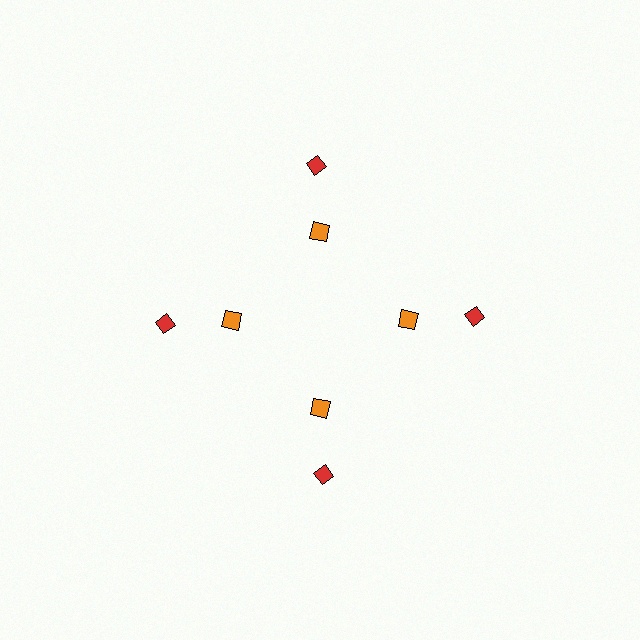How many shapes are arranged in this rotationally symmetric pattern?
There are 8 shapes, arranged in 4 groups of 2.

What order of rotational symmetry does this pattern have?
This pattern has 4-fold rotational symmetry.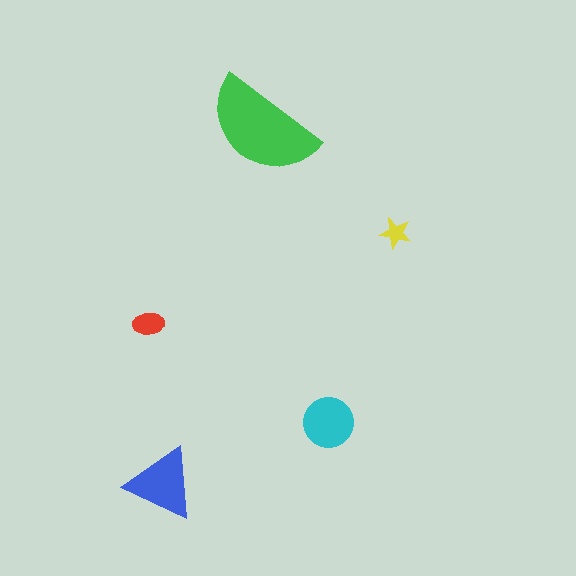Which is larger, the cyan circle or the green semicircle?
The green semicircle.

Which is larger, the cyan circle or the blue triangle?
The blue triangle.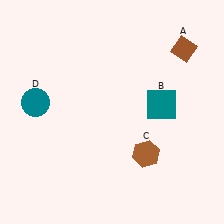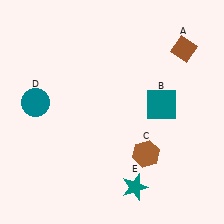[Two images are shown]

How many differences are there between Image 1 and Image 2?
There is 1 difference between the two images.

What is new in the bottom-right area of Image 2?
A teal star (E) was added in the bottom-right area of Image 2.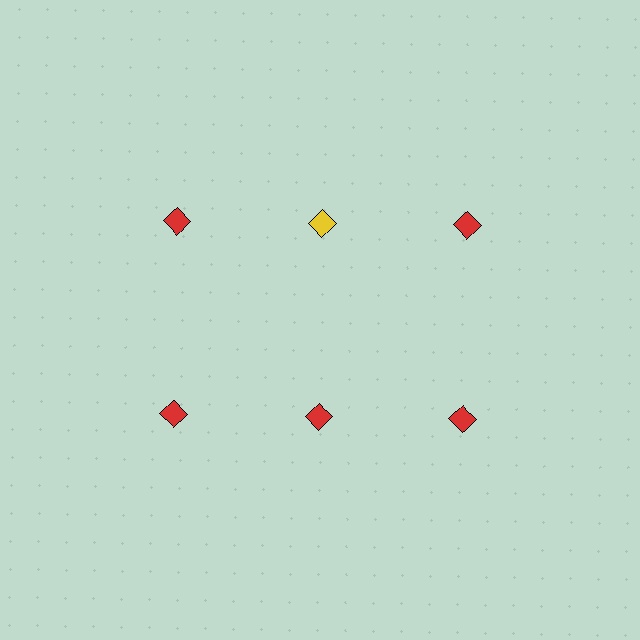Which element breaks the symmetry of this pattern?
The yellow diamond in the top row, second from left column breaks the symmetry. All other shapes are red diamonds.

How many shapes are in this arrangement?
There are 6 shapes arranged in a grid pattern.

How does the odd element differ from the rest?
It has a different color: yellow instead of red.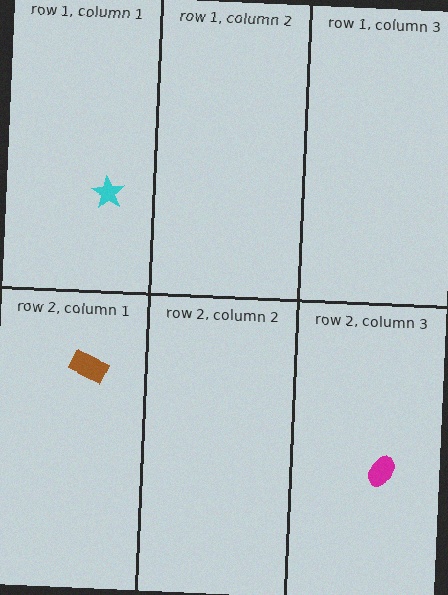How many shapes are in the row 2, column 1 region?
1.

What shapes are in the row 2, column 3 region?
The magenta ellipse.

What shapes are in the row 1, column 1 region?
The cyan star.